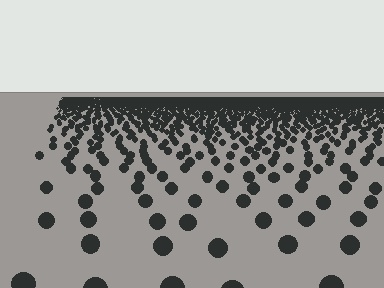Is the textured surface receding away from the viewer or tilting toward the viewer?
The surface is receding away from the viewer. Texture elements get smaller and denser toward the top.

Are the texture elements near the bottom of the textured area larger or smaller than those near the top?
Larger. Near the bottom, elements are closer to the viewer and appear at a bigger on-screen size.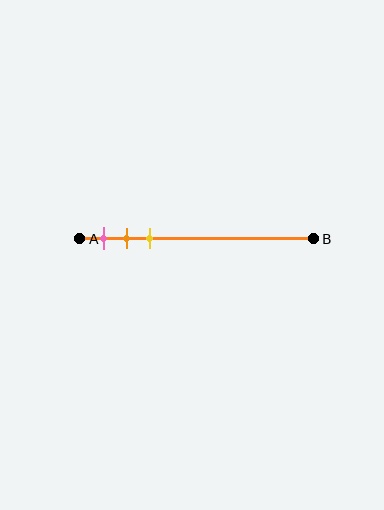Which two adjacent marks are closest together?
The orange and yellow marks are the closest adjacent pair.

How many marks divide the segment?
There are 3 marks dividing the segment.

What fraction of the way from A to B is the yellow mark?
The yellow mark is approximately 30% (0.3) of the way from A to B.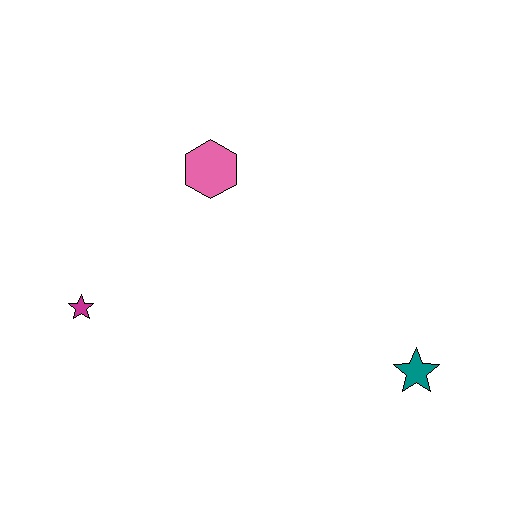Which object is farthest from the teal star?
The magenta star is farthest from the teal star.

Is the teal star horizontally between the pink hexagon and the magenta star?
No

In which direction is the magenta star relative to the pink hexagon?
The magenta star is below the pink hexagon.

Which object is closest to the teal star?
The pink hexagon is closest to the teal star.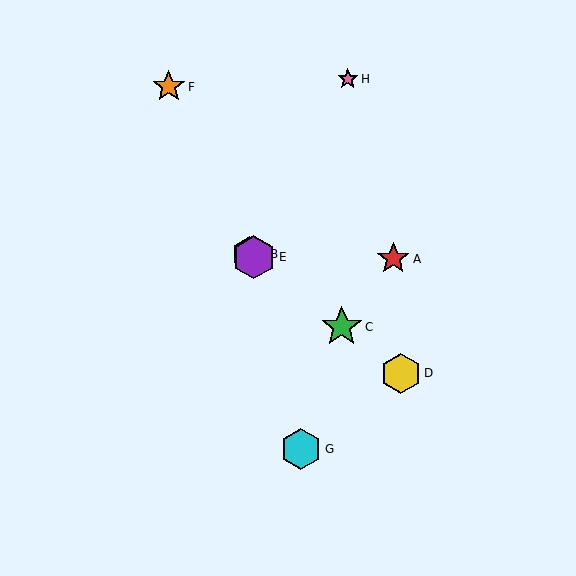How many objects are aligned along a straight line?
4 objects (B, C, D, E) are aligned along a straight line.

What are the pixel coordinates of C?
Object C is at (342, 327).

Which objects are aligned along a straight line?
Objects B, C, D, E are aligned along a straight line.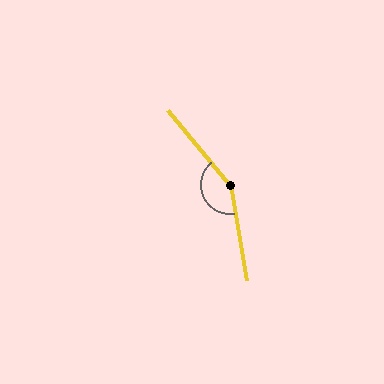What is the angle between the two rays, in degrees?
Approximately 151 degrees.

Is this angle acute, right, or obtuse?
It is obtuse.